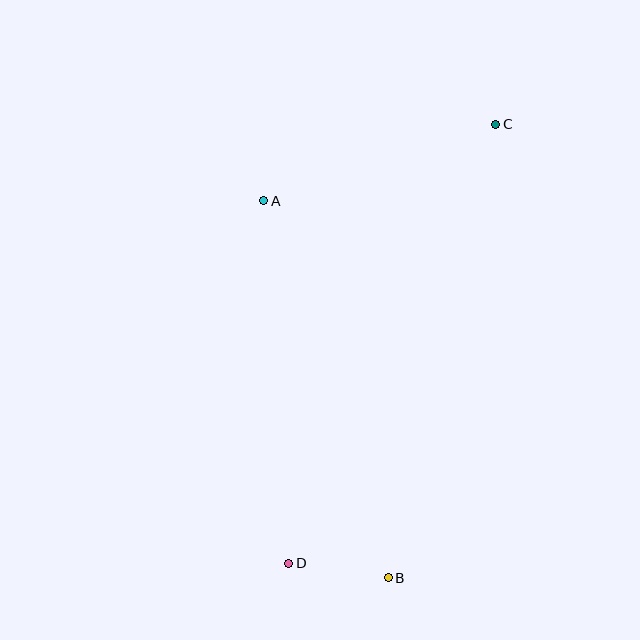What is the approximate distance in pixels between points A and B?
The distance between A and B is approximately 397 pixels.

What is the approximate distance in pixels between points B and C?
The distance between B and C is approximately 466 pixels.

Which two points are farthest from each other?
Points C and D are farthest from each other.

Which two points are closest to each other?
Points B and D are closest to each other.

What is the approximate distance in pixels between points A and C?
The distance between A and C is approximately 244 pixels.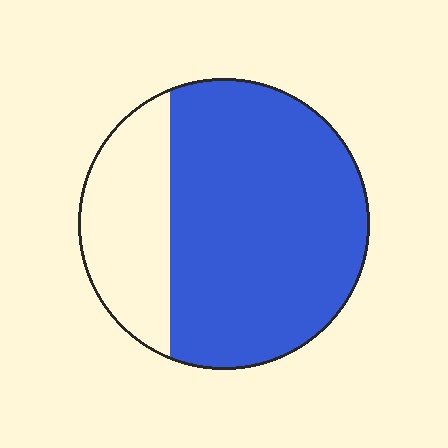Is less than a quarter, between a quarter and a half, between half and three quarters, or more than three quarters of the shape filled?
Between half and three quarters.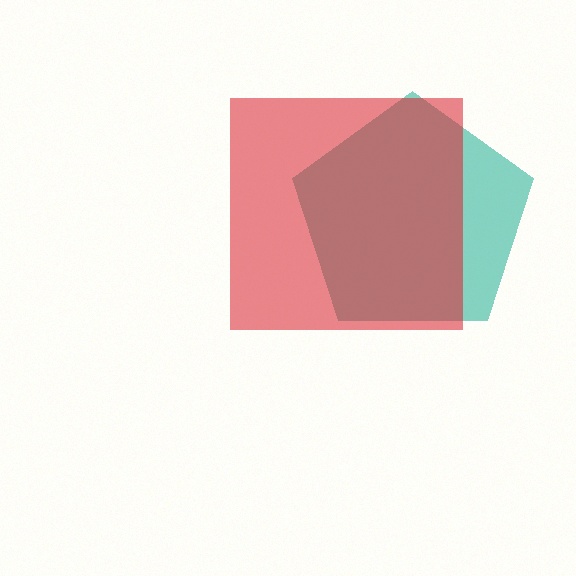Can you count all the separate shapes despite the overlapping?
Yes, there are 2 separate shapes.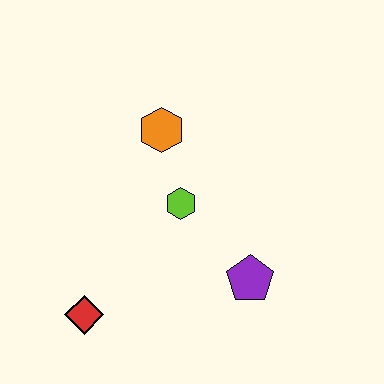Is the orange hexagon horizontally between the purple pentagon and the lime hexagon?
No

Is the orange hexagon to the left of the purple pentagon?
Yes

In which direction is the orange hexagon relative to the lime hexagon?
The orange hexagon is above the lime hexagon.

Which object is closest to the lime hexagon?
The orange hexagon is closest to the lime hexagon.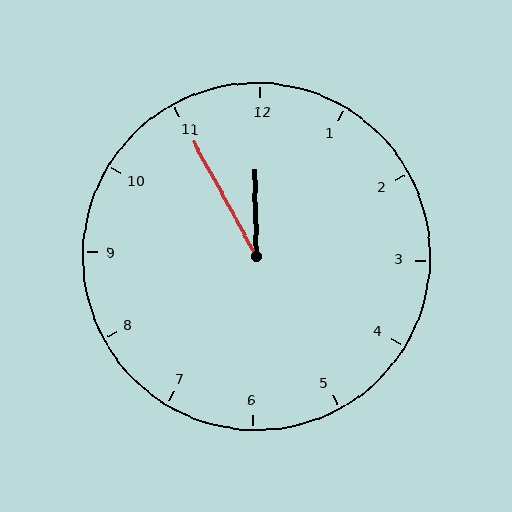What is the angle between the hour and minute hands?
Approximately 28 degrees.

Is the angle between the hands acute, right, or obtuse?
It is acute.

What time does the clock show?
11:55.